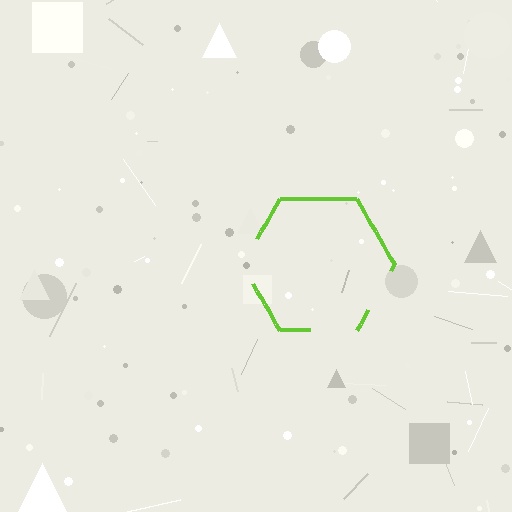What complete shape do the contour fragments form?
The contour fragments form a hexagon.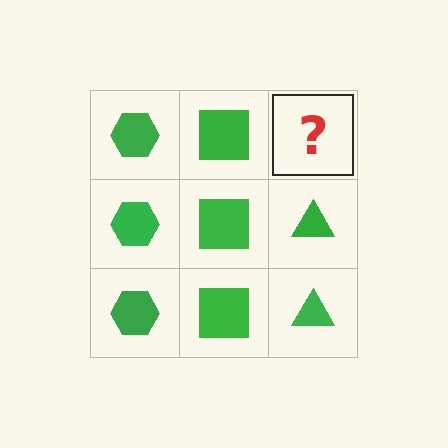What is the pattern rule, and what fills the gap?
The rule is that each column has a consistent shape. The gap should be filled with a green triangle.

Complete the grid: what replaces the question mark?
The question mark should be replaced with a green triangle.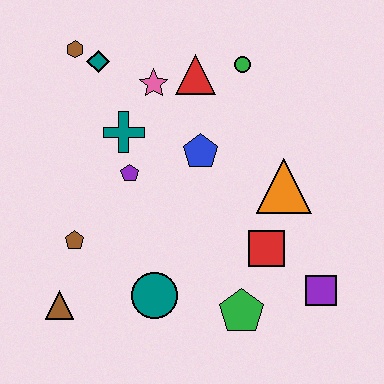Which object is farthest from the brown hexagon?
The purple square is farthest from the brown hexagon.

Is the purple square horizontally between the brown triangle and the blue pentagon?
No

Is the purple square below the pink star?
Yes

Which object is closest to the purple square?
The red square is closest to the purple square.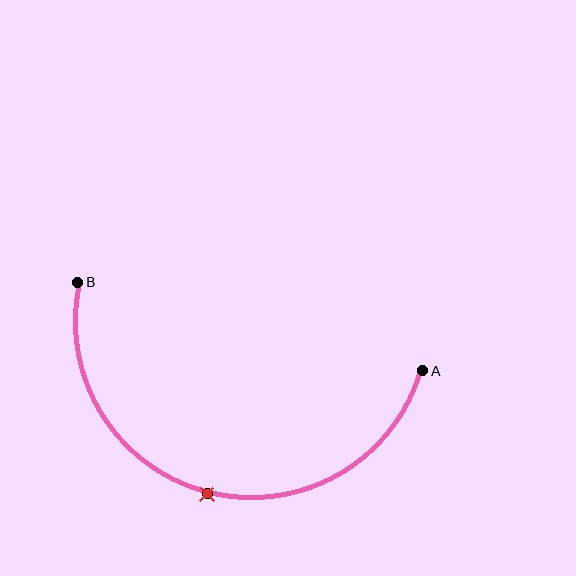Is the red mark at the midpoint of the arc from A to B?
Yes. The red mark lies on the arc at equal arc-length from both A and B — it is the arc midpoint.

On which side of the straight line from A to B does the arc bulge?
The arc bulges below the straight line connecting A and B.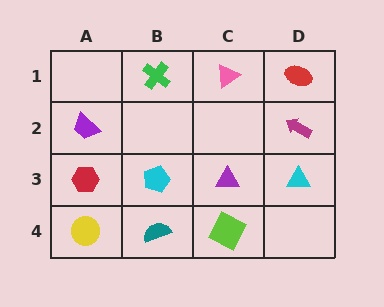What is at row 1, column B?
A green cross.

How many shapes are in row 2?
2 shapes.